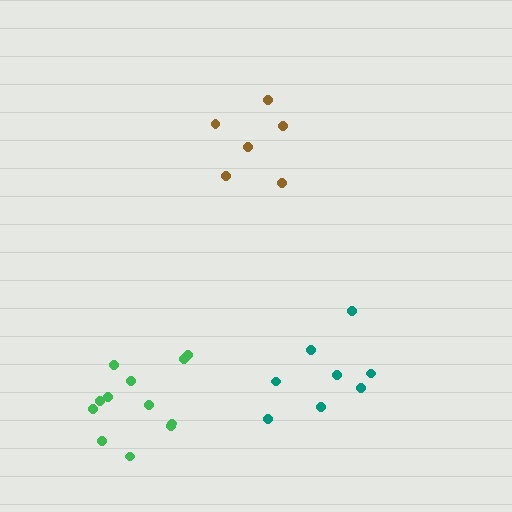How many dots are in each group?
Group 1: 6 dots, Group 2: 12 dots, Group 3: 8 dots (26 total).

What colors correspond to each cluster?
The clusters are colored: brown, green, teal.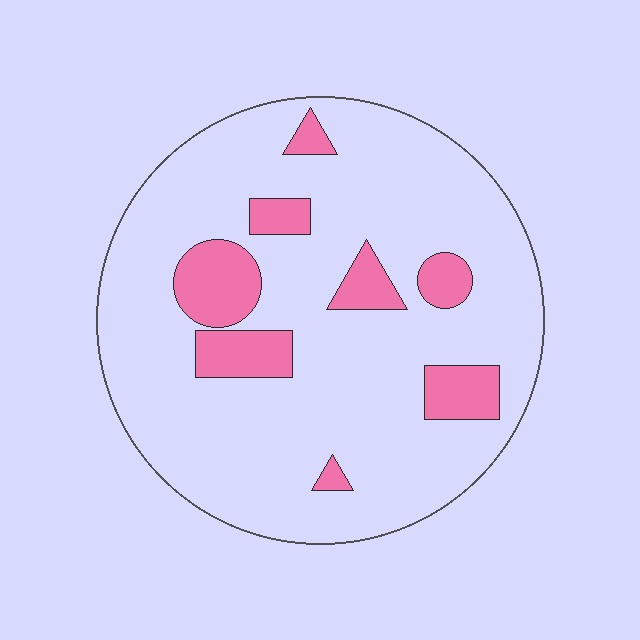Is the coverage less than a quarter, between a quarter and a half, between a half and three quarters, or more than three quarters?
Less than a quarter.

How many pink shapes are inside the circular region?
8.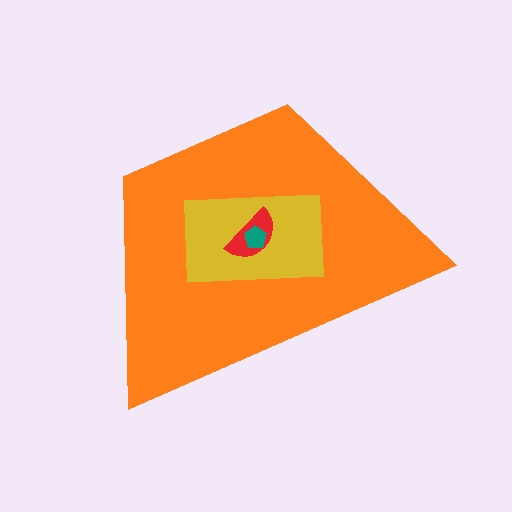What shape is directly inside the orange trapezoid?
The yellow rectangle.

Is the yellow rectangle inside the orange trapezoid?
Yes.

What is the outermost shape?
The orange trapezoid.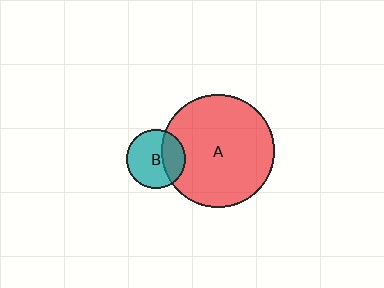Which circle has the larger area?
Circle A (red).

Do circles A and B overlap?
Yes.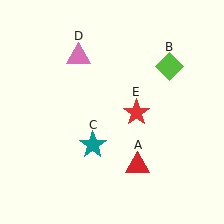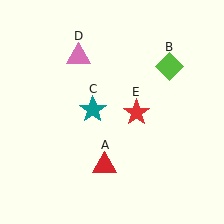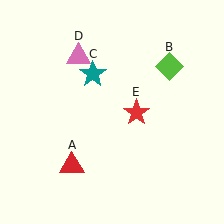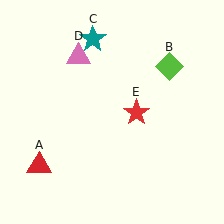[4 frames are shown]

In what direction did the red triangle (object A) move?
The red triangle (object A) moved left.